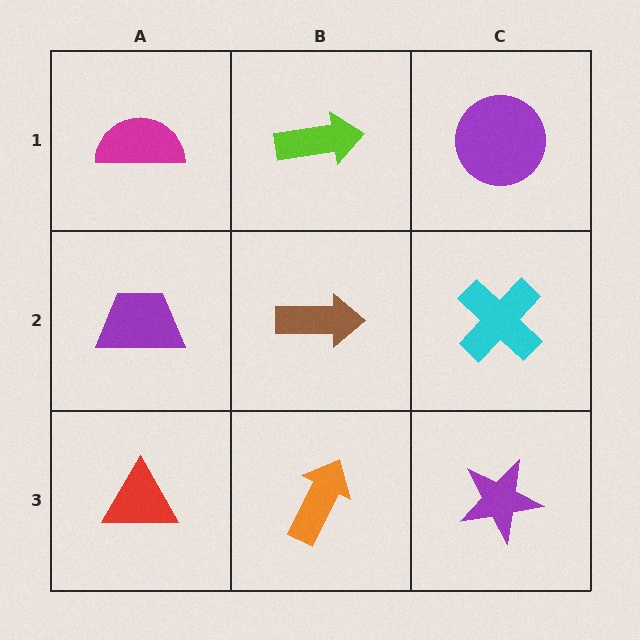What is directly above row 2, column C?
A purple circle.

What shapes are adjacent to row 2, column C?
A purple circle (row 1, column C), a purple star (row 3, column C), a brown arrow (row 2, column B).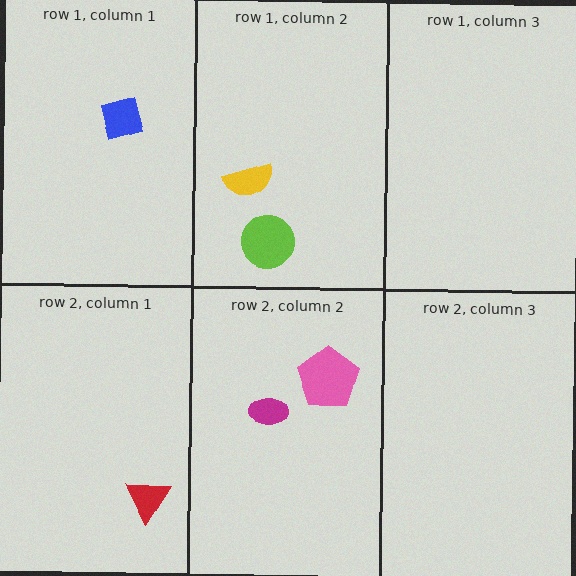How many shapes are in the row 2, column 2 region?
2.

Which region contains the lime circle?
The row 1, column 2 region.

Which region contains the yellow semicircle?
The row 1, column 2 region.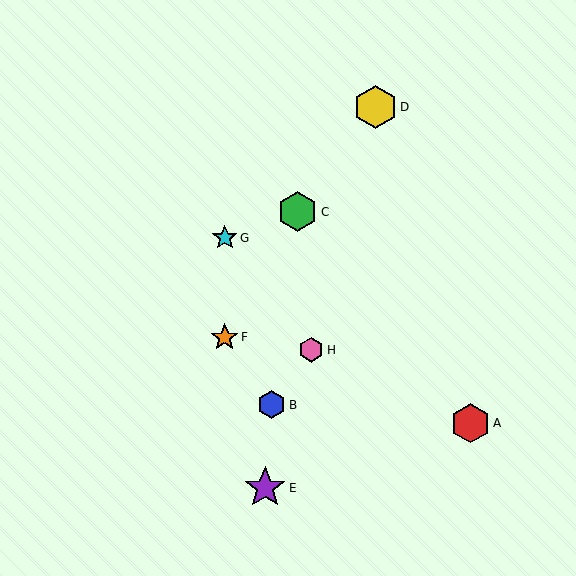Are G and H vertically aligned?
No, G is at x≈225 and H is at x≈311.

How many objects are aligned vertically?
2 objects (F, G) are aligned vertically.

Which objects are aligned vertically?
Objects F, G are aligned vertically.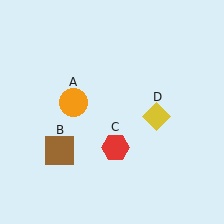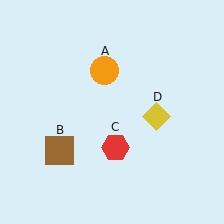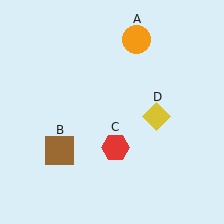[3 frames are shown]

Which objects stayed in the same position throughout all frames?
Brown square (object B) and red hexagon (object C) and yellow diamond (object D) remained stationary.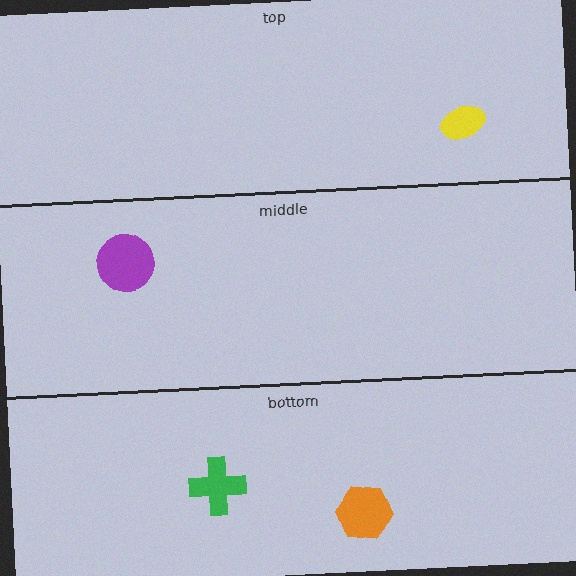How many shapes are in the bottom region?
2.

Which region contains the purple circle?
The middle region.